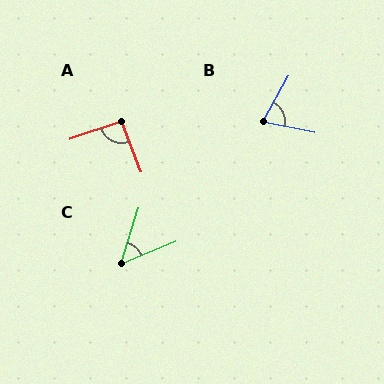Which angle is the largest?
A, at approximately 92 degrees.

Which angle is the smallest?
C, at approximately 50 degrees.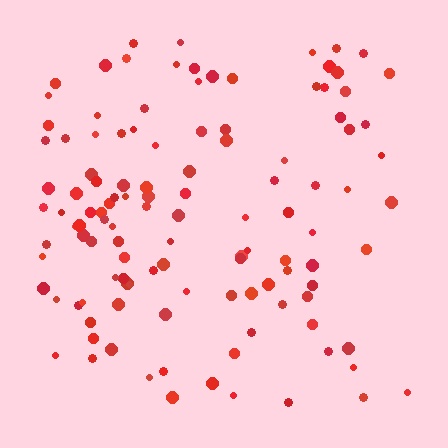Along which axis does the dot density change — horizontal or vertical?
Horizontal.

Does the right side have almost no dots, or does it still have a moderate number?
Still a moderate number, just noticeably fewer than the left.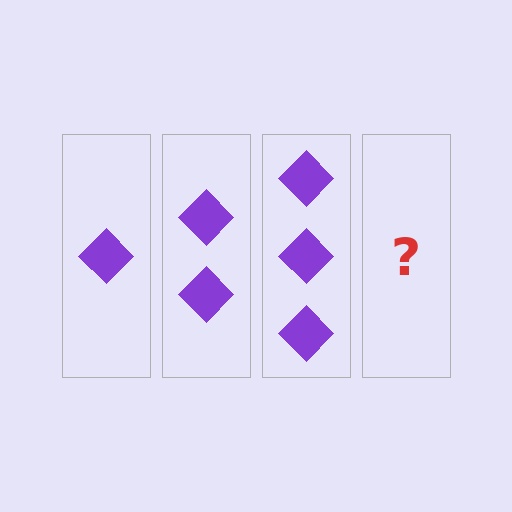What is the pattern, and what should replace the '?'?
The pattern is that each step adds one more diamond. The '?' should be 4 diamonds.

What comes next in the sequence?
The next element should be 4 diamonds.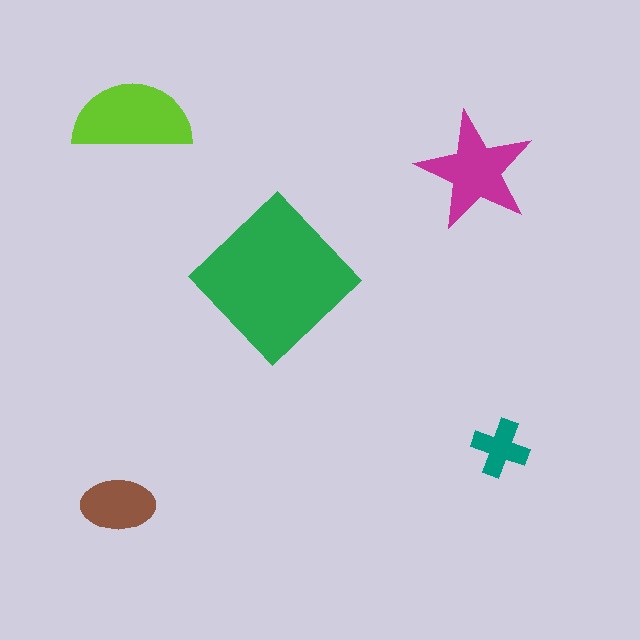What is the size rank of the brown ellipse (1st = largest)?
4th.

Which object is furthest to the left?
The brown ellipse is leftmost.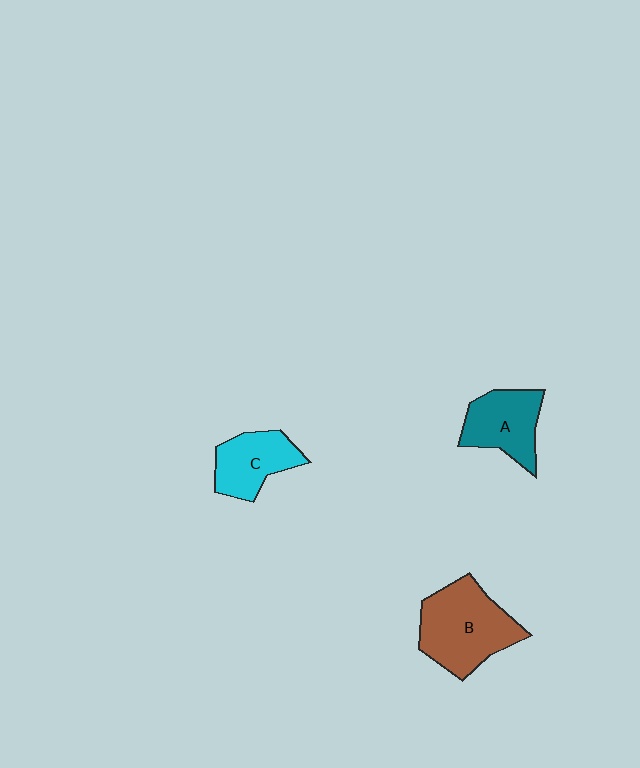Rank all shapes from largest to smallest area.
From largest to smallest: B (brown), A (teal), C (cyan).